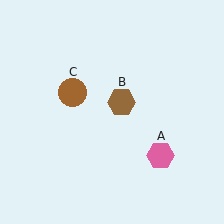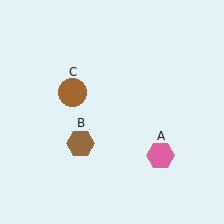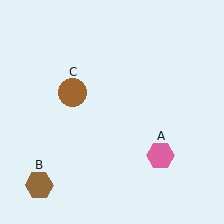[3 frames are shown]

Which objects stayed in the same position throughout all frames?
Pink hexagon (object A) and brown circle (object C) remained stationary.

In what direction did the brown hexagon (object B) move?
The brown hexagon (object B) moved down and to the left.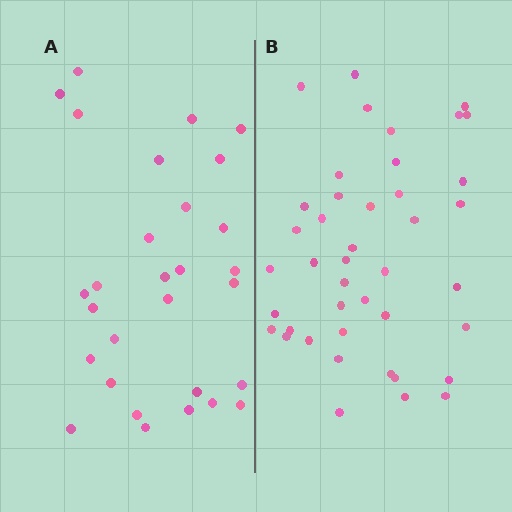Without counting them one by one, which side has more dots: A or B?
Region B (the right region) has more dots.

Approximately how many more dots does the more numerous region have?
Region B has approximately 15 more dots than region A.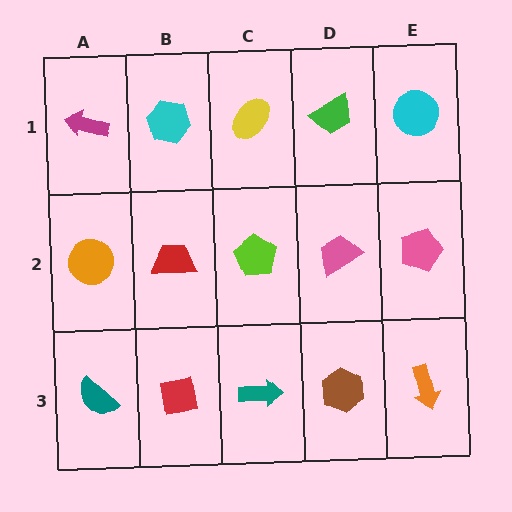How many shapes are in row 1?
5 shapes.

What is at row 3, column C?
A teal arrow.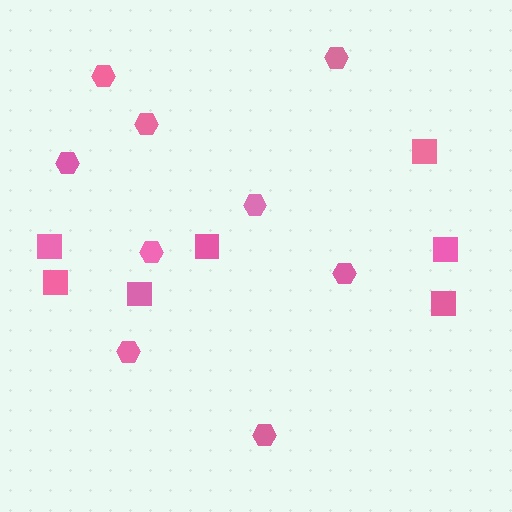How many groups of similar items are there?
There are 2 groups: one group of squares (7) and one group of hexagons (9).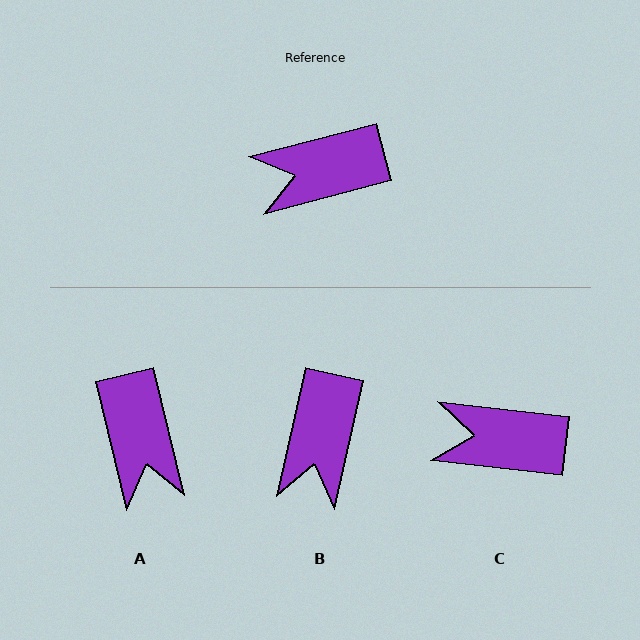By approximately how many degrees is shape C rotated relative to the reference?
Approximately 21 degrees clockwise.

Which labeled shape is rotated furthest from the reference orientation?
A, about 89 degrees away.